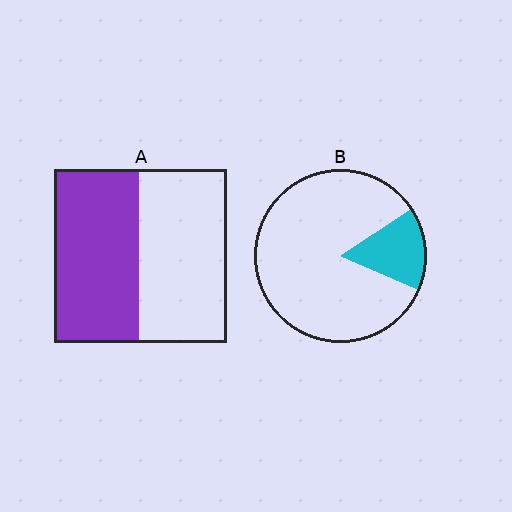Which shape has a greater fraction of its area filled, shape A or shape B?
Shape A.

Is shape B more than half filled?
No.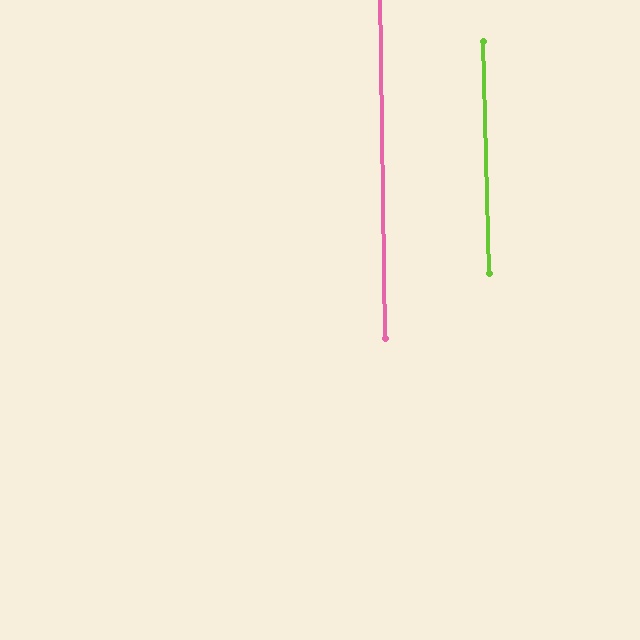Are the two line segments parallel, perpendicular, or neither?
Parallel — their directions differ by only 0.7°.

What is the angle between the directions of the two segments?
Approximately 1 degree.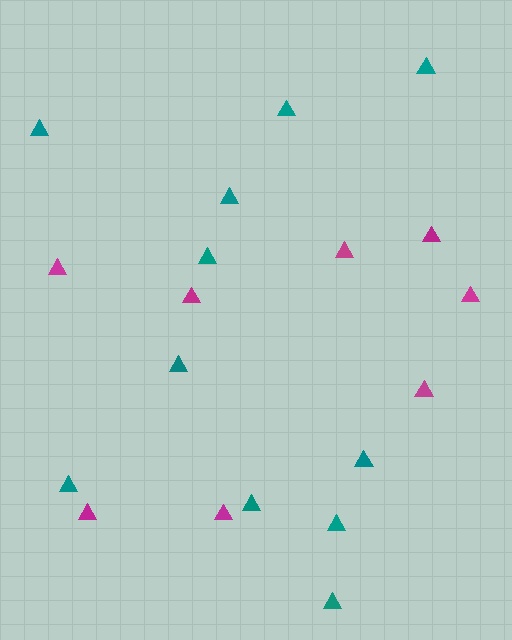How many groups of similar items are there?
There are 2 groups: one group of teal triangles (11) and one group of magenta triangles (8).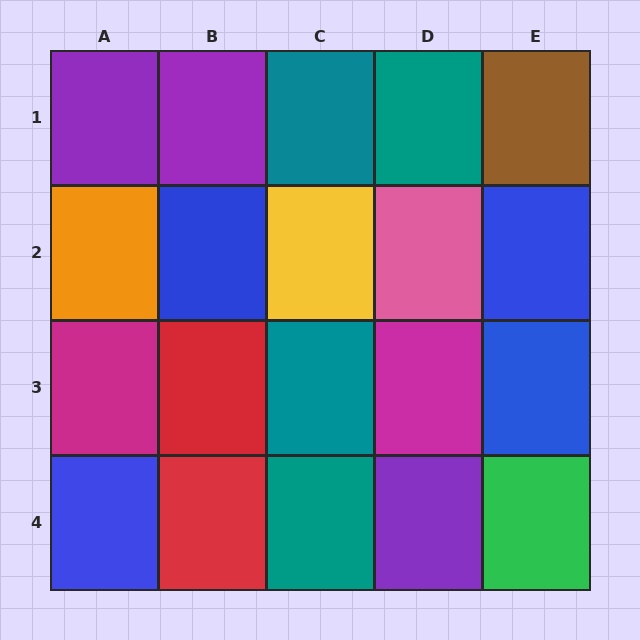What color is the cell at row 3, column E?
Blue.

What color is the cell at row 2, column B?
Blue.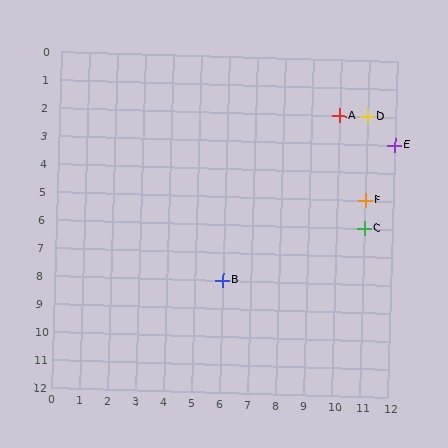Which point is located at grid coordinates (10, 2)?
Point A is at (10, 2).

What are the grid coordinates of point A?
Point A is at grid coordinates (10, 2).